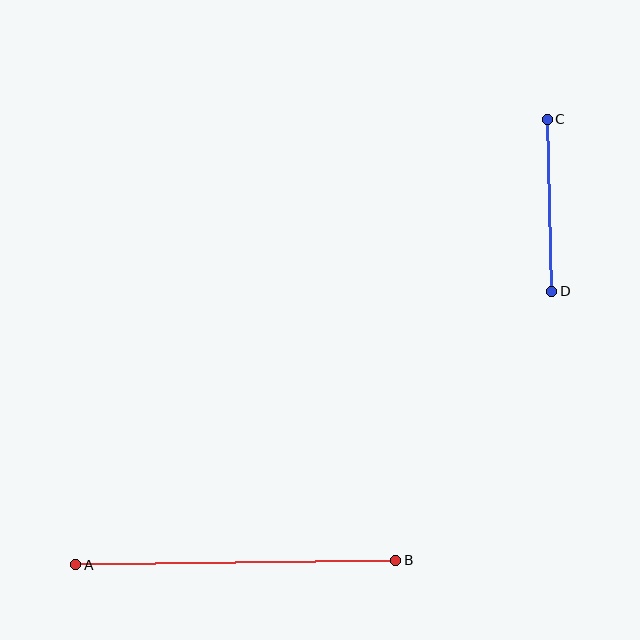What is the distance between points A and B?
The distance is approximately 320 pixels.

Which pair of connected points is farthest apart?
Points A and B are farthest apart.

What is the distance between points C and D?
The distance is approximately 172 pixels.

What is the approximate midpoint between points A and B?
The midpoint is at approximately (236, 563) pixels.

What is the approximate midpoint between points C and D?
The midpoint is at approximately (550, 205) pixels.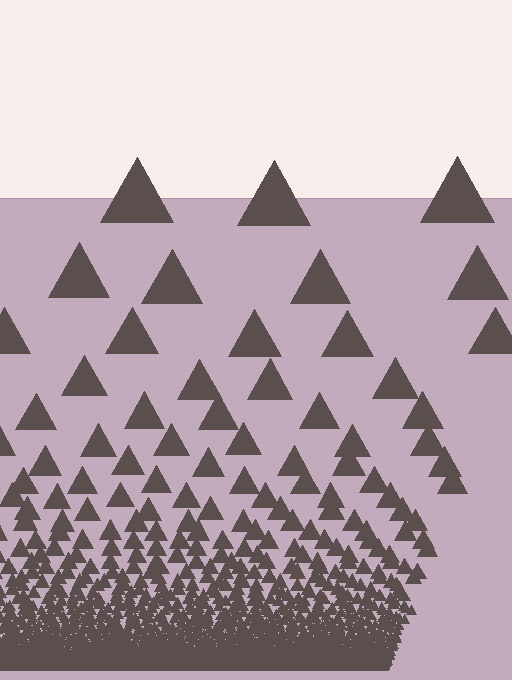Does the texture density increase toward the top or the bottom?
Density increases toward the bottom.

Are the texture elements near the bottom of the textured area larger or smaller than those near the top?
Smaller. The gradient is inverted — elements near the bottom are smaller and denser.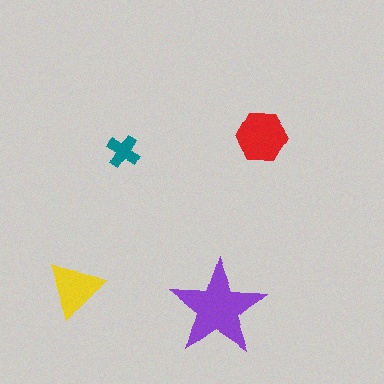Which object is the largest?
The purple star.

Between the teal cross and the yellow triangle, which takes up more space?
The yellow triangle.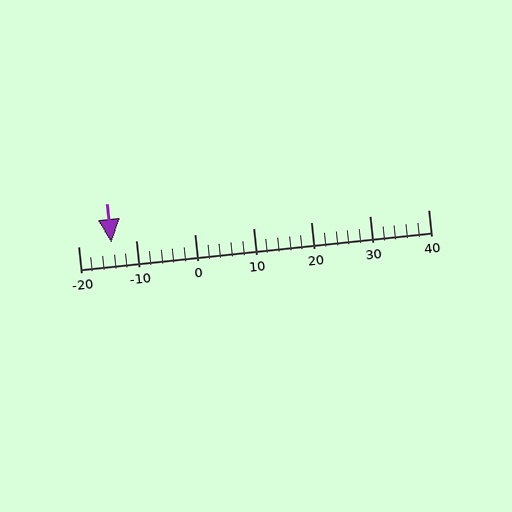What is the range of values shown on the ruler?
The ruler shows values from -20 to 40.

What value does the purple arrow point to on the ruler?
The purple arrow points to approximately -14.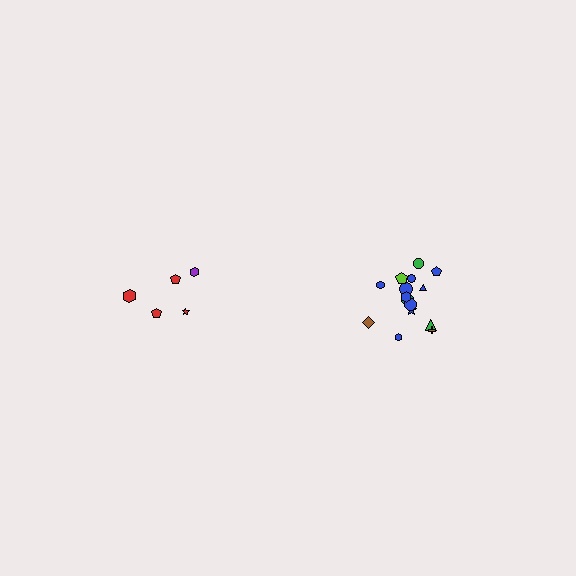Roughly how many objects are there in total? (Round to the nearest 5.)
Roughly 20 objects in total.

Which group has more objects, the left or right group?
The right group.